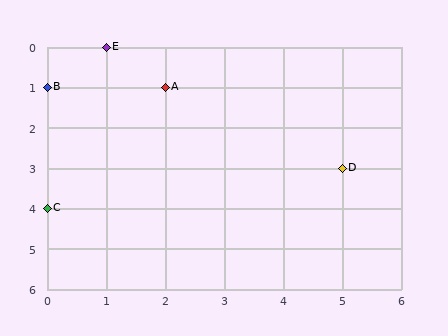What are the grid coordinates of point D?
Point D is at grid coordinates (5, 3).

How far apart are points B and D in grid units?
Points B and D are 5 columns and 2 rows apart (about 5.4 grid units diagonally).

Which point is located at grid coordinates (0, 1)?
Point B is at (0, 1).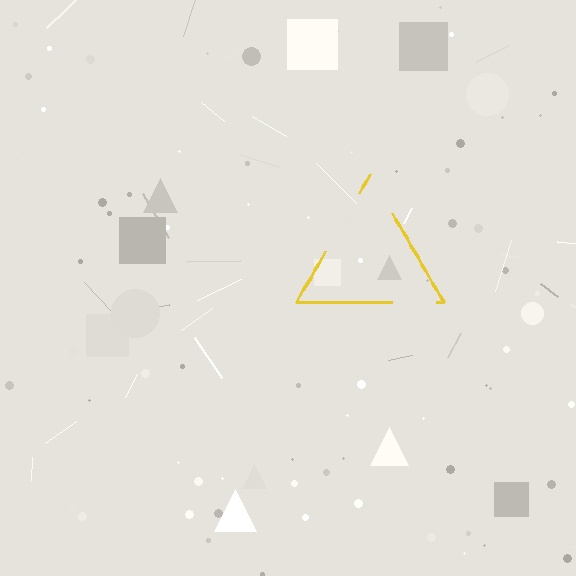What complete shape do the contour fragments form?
The contour fragments form a triangle.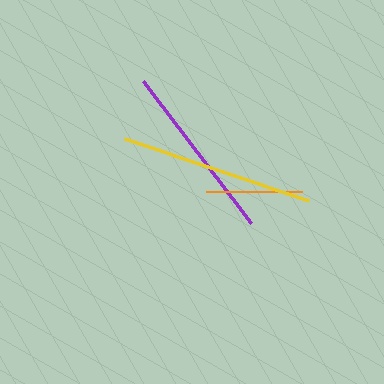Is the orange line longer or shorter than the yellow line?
The yellow line is longer than the orange line.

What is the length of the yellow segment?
The yellow segment is approximately 194 pixels long.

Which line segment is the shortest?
The orange line is the shortest at approximately 95 pixels.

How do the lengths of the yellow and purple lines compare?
The yellow and purple lines are approximately the same length.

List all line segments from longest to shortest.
From longest to shortest: yellow, purple, orange.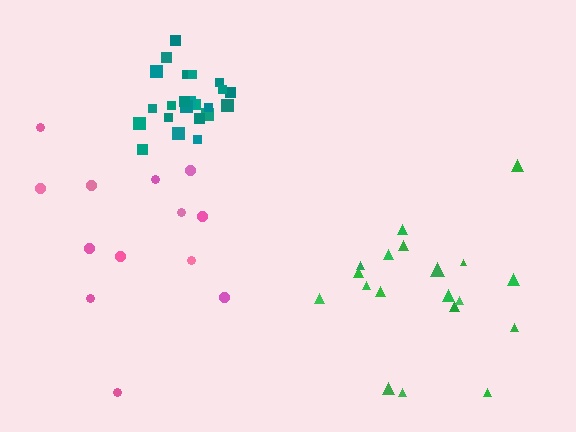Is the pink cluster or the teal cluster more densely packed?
Teal.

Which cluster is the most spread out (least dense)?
Pink.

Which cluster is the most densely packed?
Teal.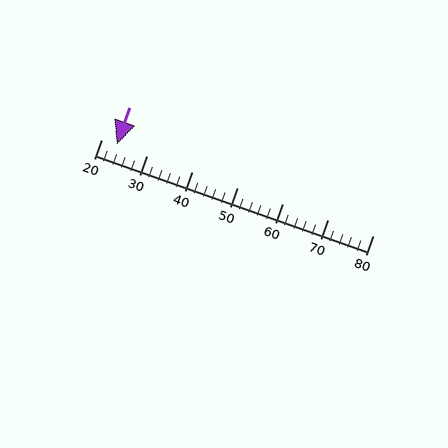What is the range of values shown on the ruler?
The ruler shows values from 20 to 80.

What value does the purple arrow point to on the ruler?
The purple arrow points to approximately 23.